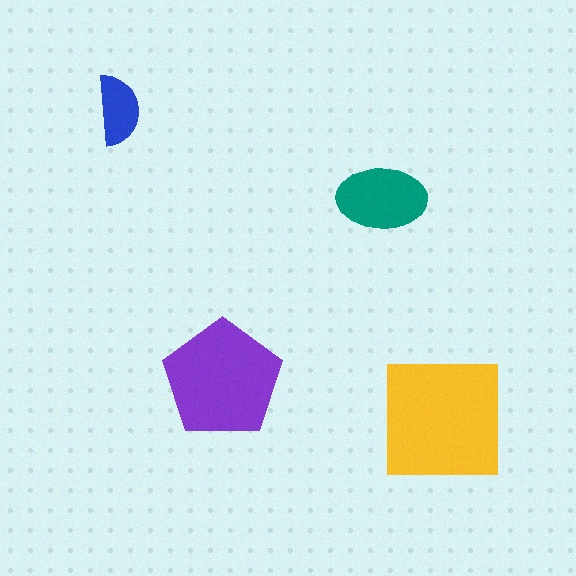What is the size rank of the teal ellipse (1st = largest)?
3rd.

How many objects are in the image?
There are 4 objects in the image.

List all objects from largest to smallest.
The yellow square, the purple pentagon, the teal ellipse, the blue semicircle.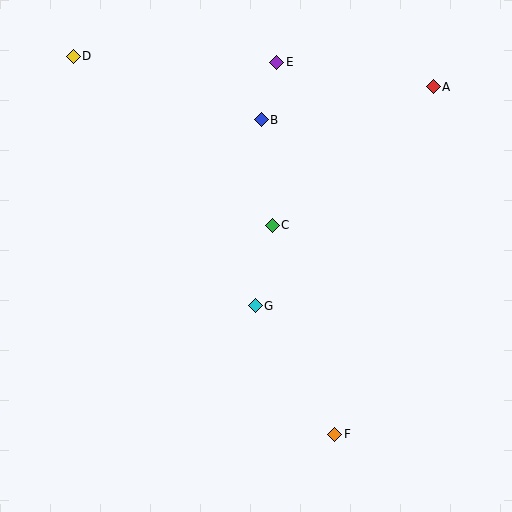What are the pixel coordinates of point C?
Point C is at (272, 225).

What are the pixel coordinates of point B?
Point B is at (261, 120).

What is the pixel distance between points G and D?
The distance between G and D is 309 pixels.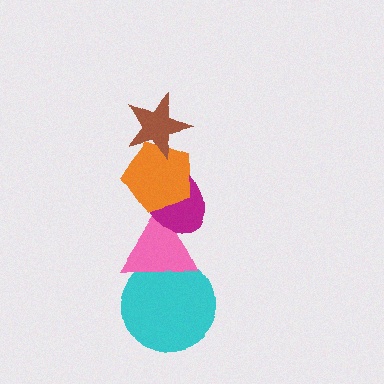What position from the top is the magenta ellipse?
The magenta ellipse is 3rd from the top.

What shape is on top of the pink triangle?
The magenta ellipse is on top of the pink triangle.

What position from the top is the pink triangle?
The pink triangle is 4th from the top.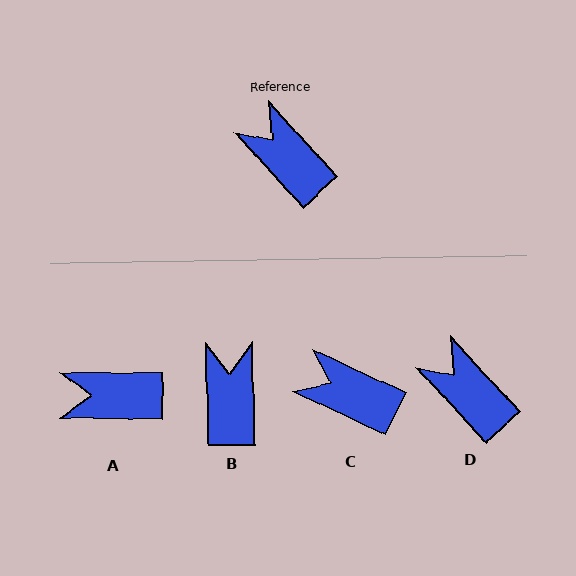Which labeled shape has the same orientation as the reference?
D.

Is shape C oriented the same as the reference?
No, it is off by about 22 degrees.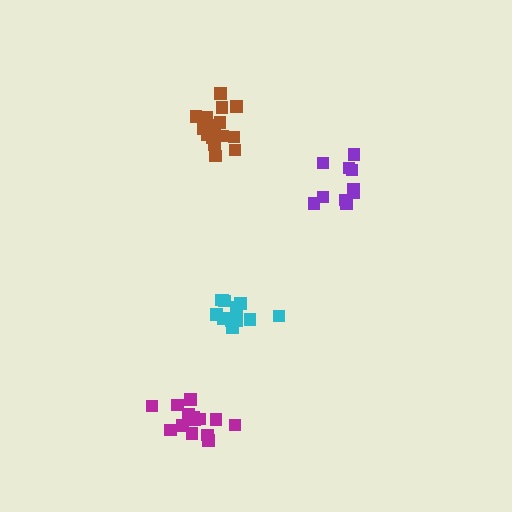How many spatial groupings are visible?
There are 4 spatial groupings.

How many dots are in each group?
Group 1: 14 dots, Group 2: 15 dots, Group 3: 13 dots, Group 4: 10 dots (52 total).